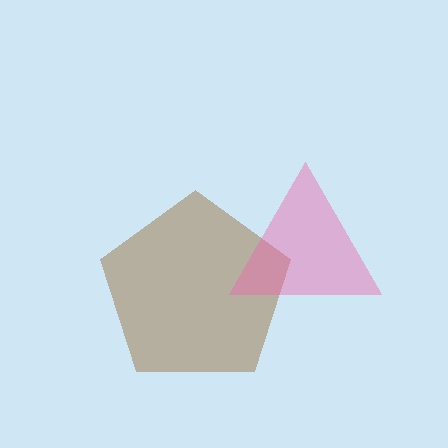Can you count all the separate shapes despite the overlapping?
Yes, there are 2 separate shapes.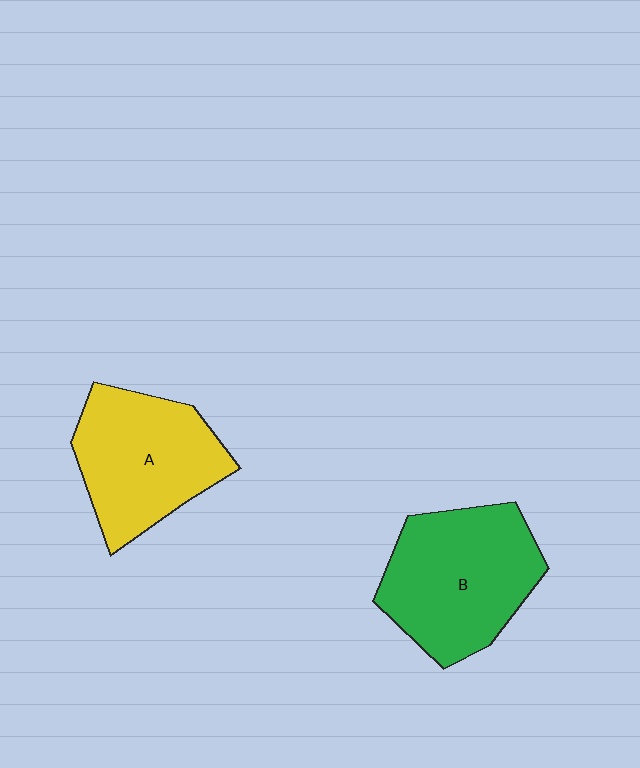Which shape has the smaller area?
Shape A (yellow).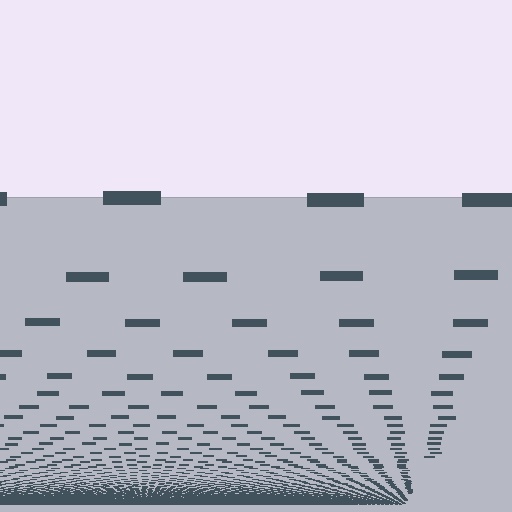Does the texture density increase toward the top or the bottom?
Density increases toward the bottom.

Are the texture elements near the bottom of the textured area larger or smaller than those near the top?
Smaller. The gradient is inverted — elements near the bottom are smaller and denser.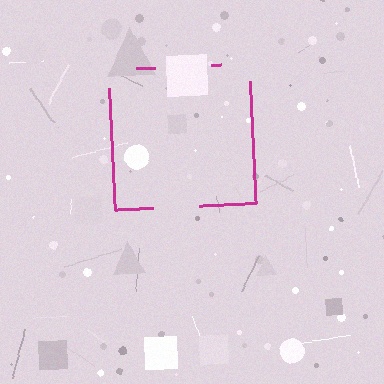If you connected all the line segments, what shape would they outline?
They would outline a square.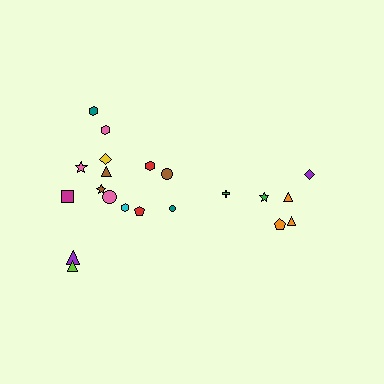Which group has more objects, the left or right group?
The left group.